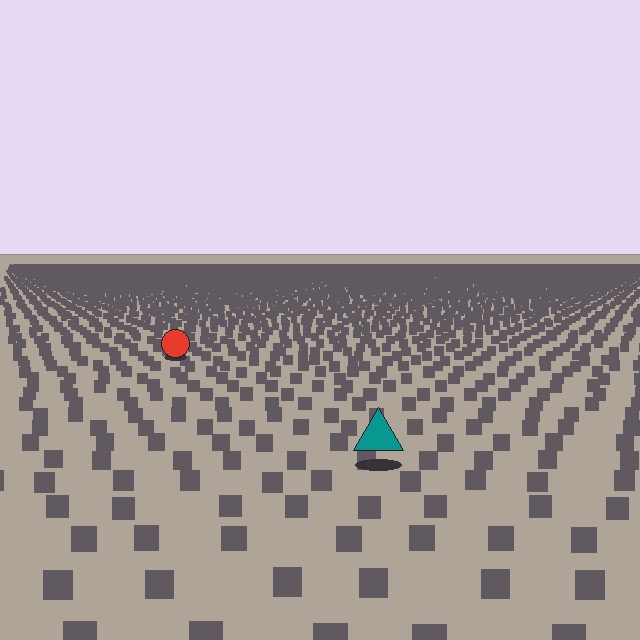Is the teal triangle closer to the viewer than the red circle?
Yes. The teal triangle is closer — you can tell from the texture gradient: the ground texture is coarser near it.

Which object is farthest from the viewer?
The red circle is farthest from the viewer. It appears smaller and the ground texture around it is denser.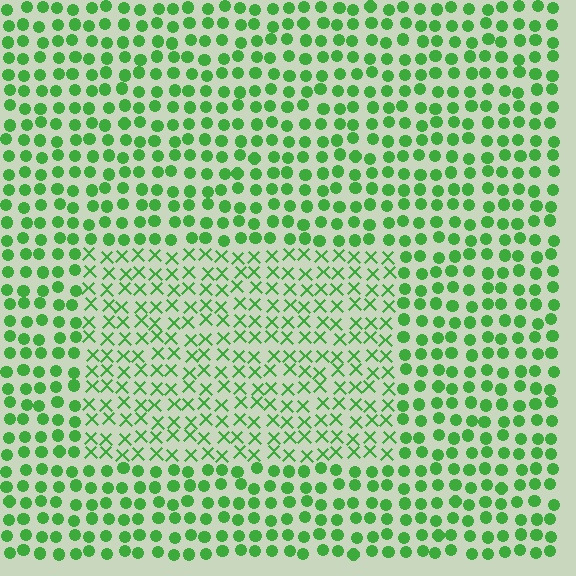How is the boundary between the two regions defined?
The boundary is defined by a change in element shape: X marks inside vs. circles outside. All elements share the same color and spacing.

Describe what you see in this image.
The image is filled with small green elements arranged in a uniform grid. A rectangle-shaped region contains X marks, while the surrounding area contains circles. The boundary is defined purely by the change in element shape.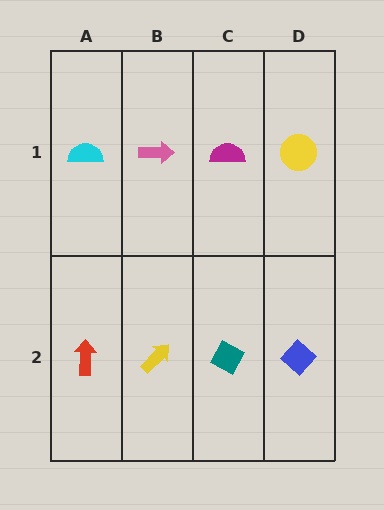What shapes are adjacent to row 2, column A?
A cyan semicircle (row 1, column A), a yellow arrow (row 2, column B).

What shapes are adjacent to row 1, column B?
A yellow arrow (row 2, column B), a cyan semicircle (row 1, column A), a magenta semicircle (row 1, column C).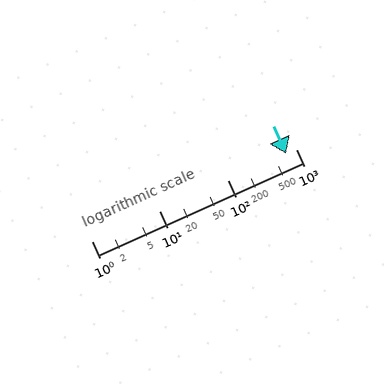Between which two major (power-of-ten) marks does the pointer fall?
The pointer is between 100 and 1000.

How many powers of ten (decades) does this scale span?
The scale spans 3 decades, from 1 to 1000.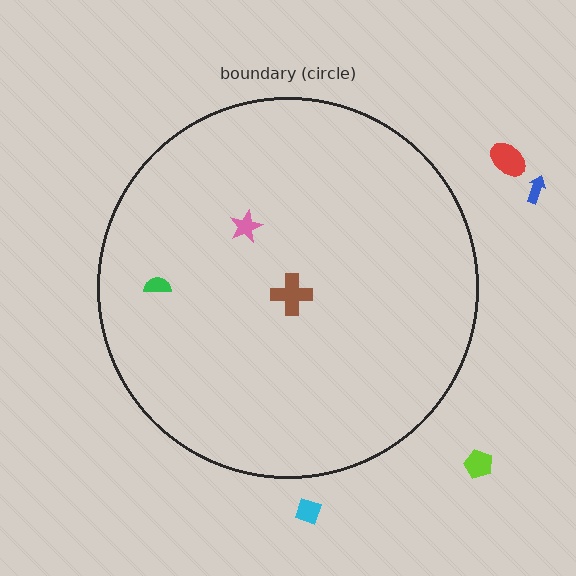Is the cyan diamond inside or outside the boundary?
Outside.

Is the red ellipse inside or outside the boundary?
Outside.